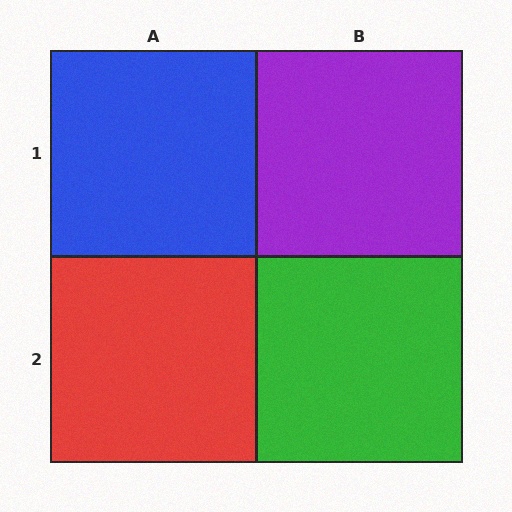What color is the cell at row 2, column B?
Green.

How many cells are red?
1 cell is red.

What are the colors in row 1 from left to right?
Blue, purple.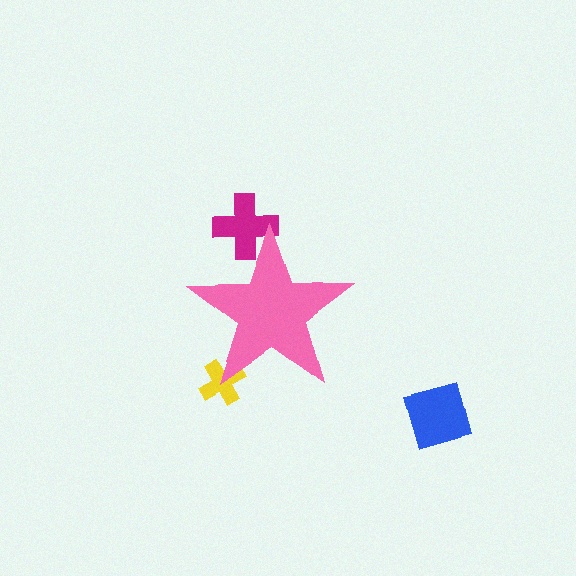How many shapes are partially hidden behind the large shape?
2 shapes are partially hidden.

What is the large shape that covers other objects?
A pink star.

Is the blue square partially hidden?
No, the blue square is fully visible.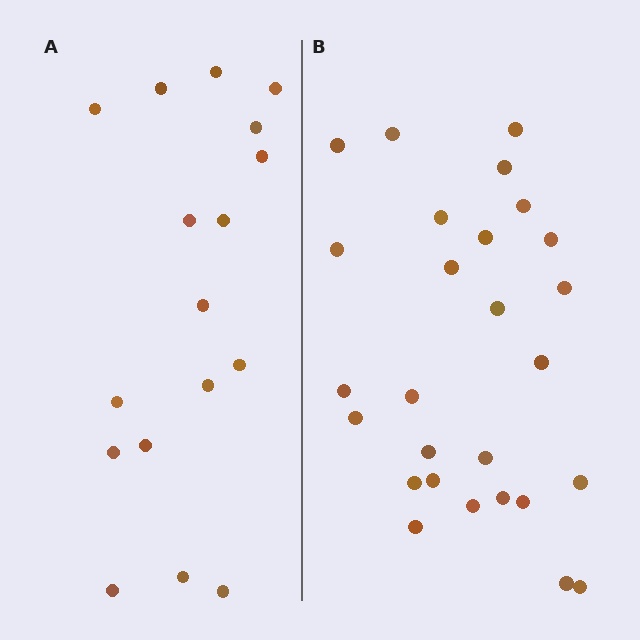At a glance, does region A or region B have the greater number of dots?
Region B (the right region) has more dots.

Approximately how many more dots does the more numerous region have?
Region B has roughly 10 or so more dots than region A.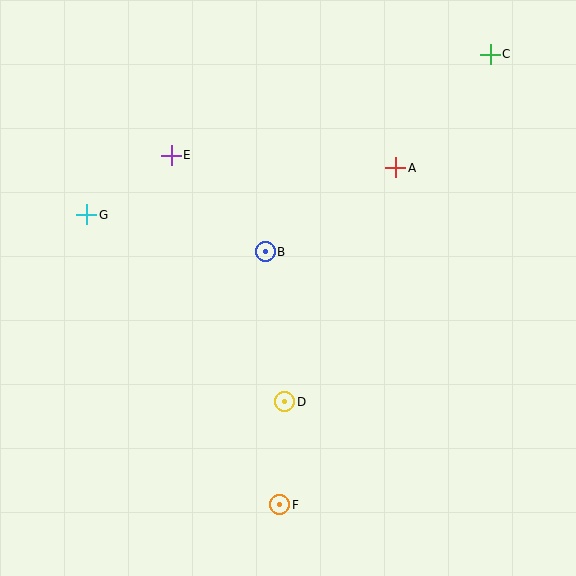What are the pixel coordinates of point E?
Point E is at (171, 155).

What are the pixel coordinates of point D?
Point D is at (285, 402).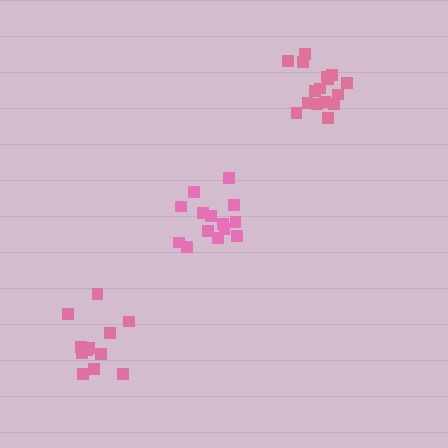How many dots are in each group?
Group 1: 16 dots, Group 2: 14 dots, Group 3: 12 dots (42 total).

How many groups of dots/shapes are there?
There are 3 groups.